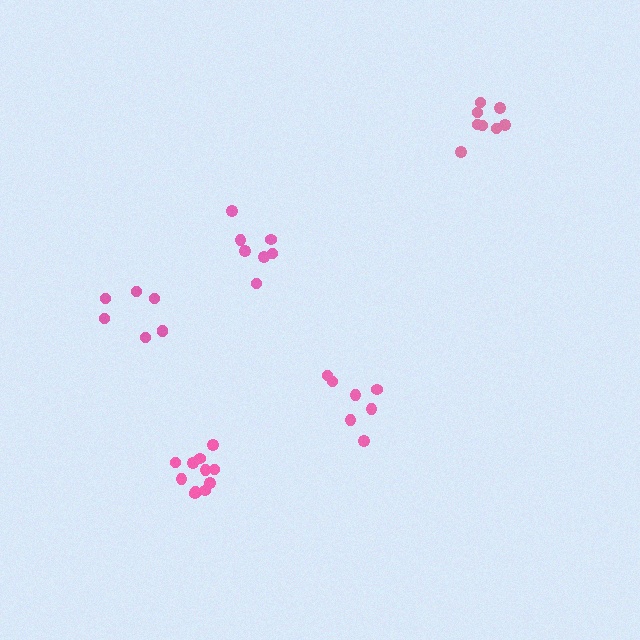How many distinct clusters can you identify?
There are 5 distinct clusters.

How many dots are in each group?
Group 1: 8 dots, Group 2: 7 dots, Group 3: 11 dots, Group 4: 7 dots, Group 5: 7 dots (40 total).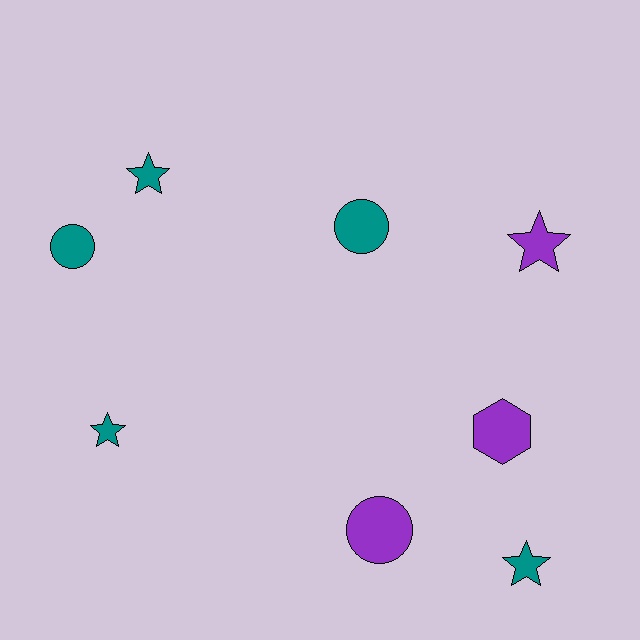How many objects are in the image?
There are 8 objects.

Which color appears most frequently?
Teal, with 5 objects.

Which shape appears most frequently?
Star, with 4 objects.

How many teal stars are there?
There are 3 teal stars.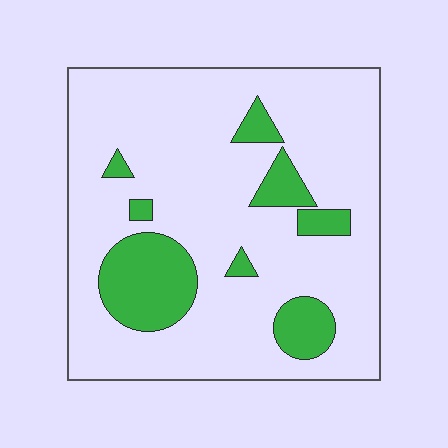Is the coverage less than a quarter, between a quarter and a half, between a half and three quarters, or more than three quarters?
Less than a quarter.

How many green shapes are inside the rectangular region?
8.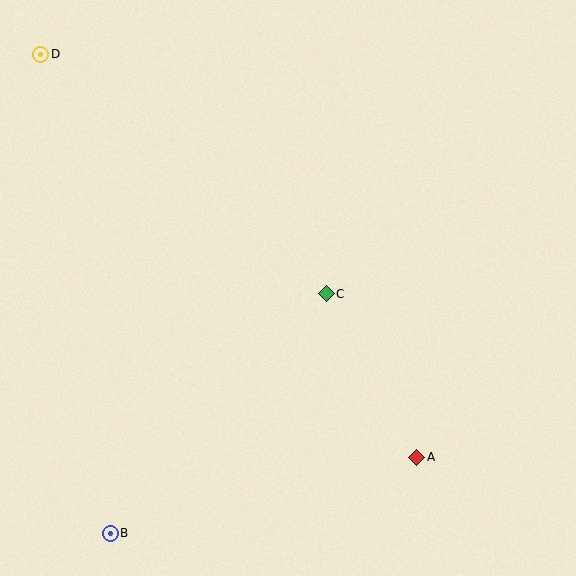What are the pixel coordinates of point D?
Point D is at (41, 54).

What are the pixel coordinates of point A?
Point A is at (417, 457).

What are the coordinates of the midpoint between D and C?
The midpoint between D and C is at (184, 174).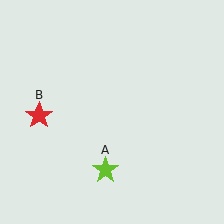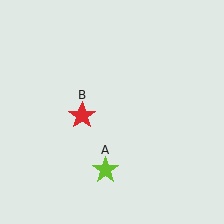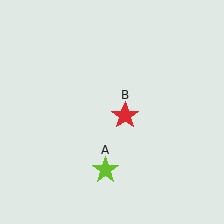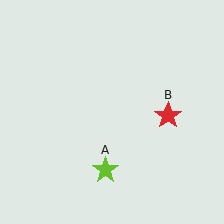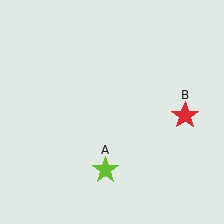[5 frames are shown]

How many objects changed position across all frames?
1 object changed position: red star (object B).